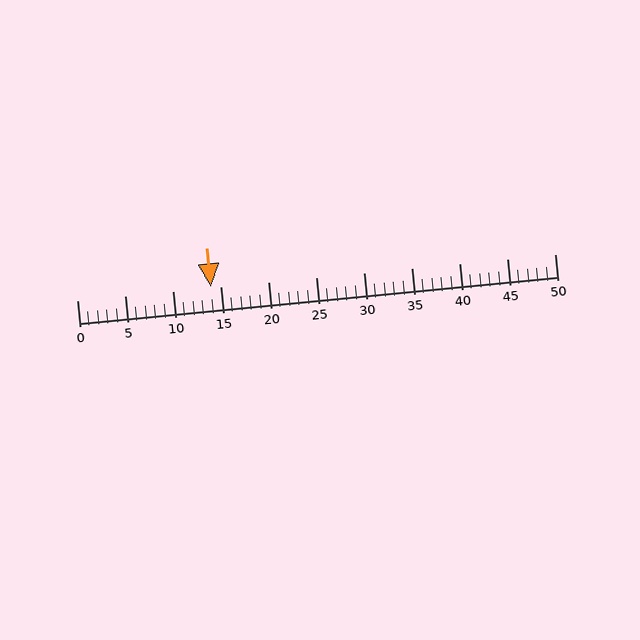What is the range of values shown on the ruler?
The ruler shows values from 0 to 50.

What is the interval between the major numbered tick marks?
The major tick marks are spaced 5 units apart.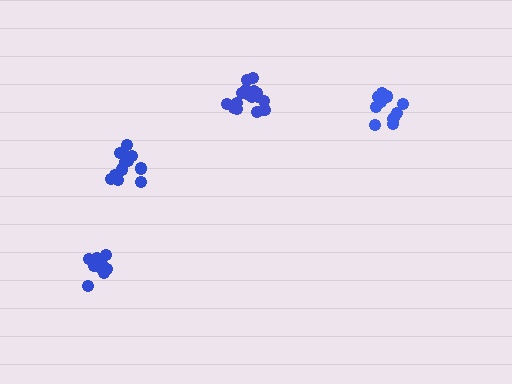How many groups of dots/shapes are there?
There are 4 groups.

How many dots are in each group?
Group 1: 13 dots, Group 2: 19 dots, Group 3: 14 dots, Group 4: 13 dots (59 total).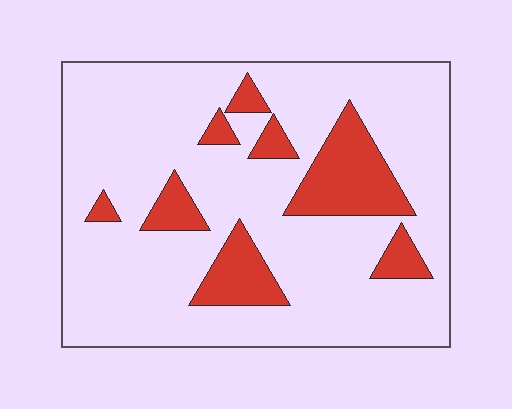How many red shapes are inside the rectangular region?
8.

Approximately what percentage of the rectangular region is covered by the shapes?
Approximately 20%.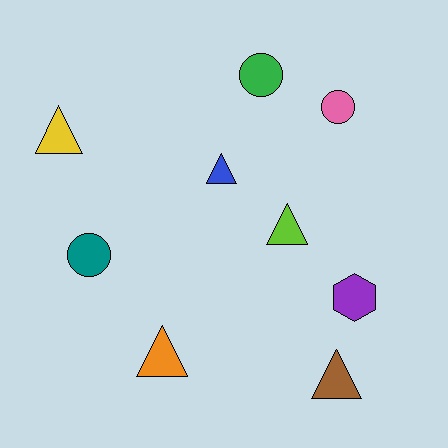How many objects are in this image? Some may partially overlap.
There are 9 objects.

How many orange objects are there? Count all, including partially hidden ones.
There is 1 orange object.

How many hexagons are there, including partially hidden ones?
There is 1 hexagon.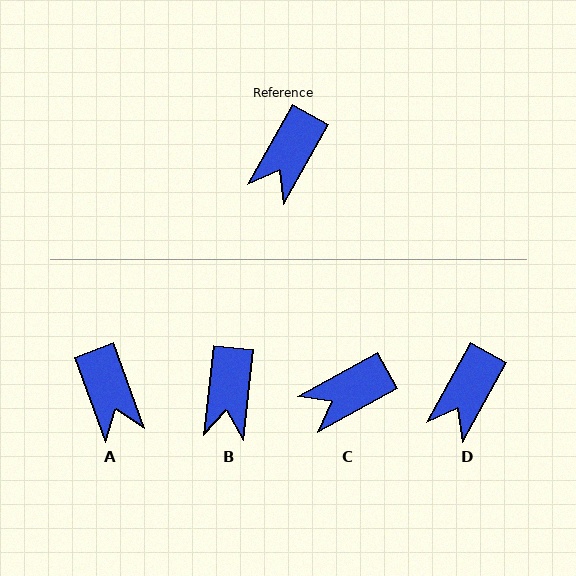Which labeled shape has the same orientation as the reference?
D.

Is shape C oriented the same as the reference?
No, it is off by about 32 degrees.